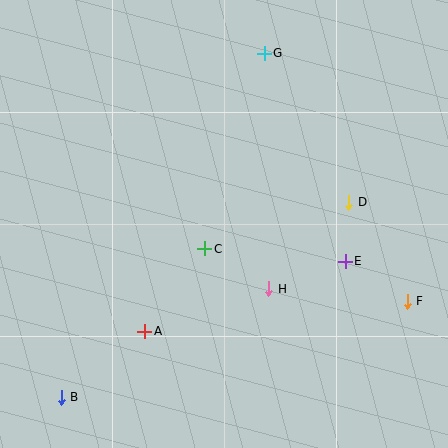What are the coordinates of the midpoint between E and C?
The midpoint between E and C is at (275, 255).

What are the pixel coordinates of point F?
Point F is at (407, 301).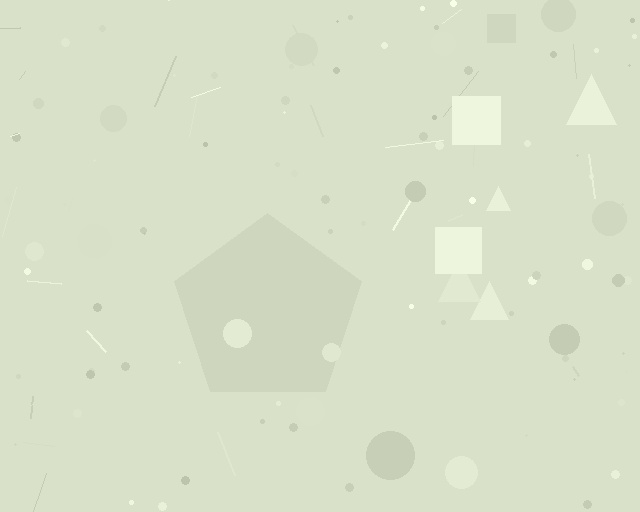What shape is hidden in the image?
A pentagon is hidden in the image.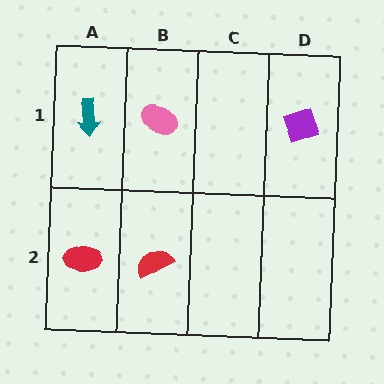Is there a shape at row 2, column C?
No, that cell is empty.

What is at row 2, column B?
A red semicircle.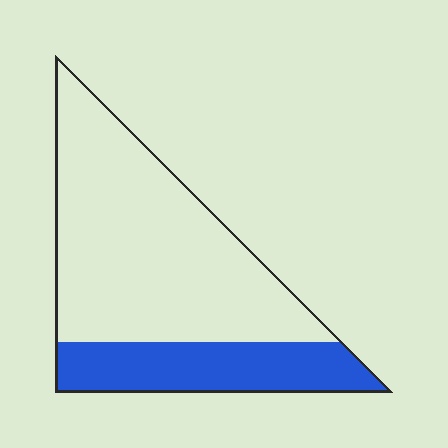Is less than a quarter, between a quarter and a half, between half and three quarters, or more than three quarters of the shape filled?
Between a quarter and a half.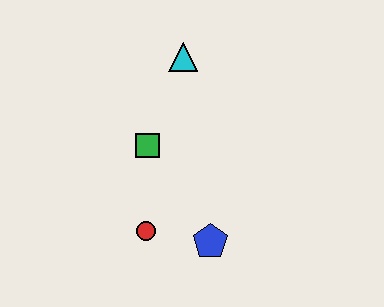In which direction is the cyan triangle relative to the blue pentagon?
The cyan triangle is above the blue pentagon.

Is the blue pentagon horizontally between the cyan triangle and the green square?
No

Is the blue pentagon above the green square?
No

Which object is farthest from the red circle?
The cyan triangle is farthest from the red circle.